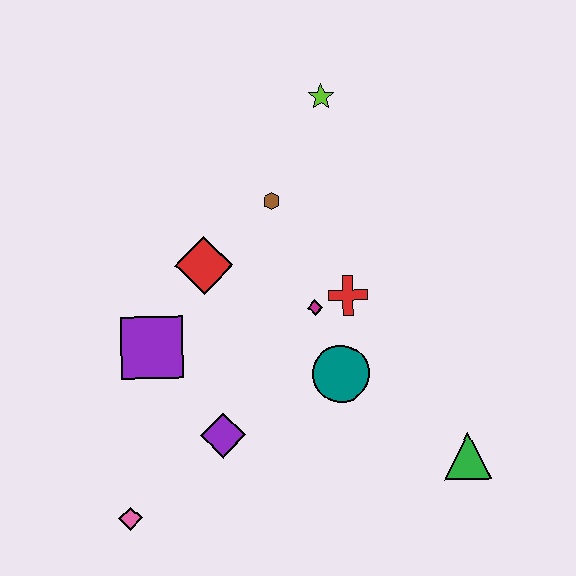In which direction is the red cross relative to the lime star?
The red cross is below the lime star.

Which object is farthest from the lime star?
The pink diamond is farthest from the lime star.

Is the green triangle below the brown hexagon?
Yes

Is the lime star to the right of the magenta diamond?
Yes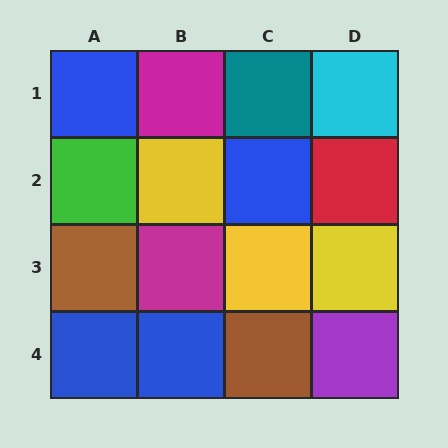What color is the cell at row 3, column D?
Yellow.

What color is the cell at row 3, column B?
Magenta.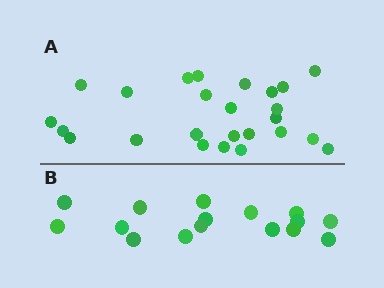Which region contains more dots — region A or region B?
Region A (the top region) has more dots.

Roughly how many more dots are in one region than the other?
Region A has roughly 8 or so more dots than region B.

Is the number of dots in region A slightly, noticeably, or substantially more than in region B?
Region A has substantially more. The ratio is roughly 1.6 to 1.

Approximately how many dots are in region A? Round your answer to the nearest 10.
About 20 dots. (The exact count is 25, which rounds to 20.)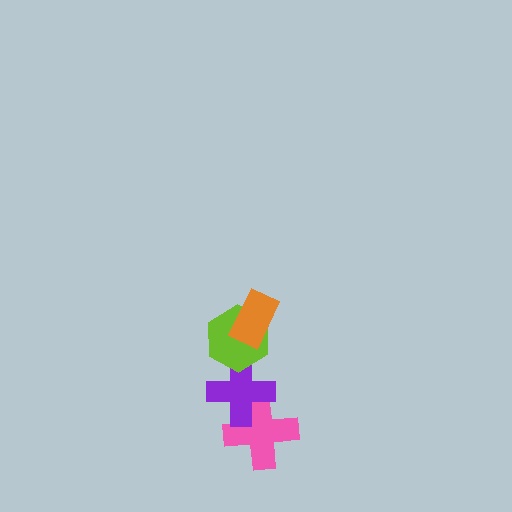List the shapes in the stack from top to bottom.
From top to bottom: the orange rectangle, the lime hexagon, the purple cross, the pink cross.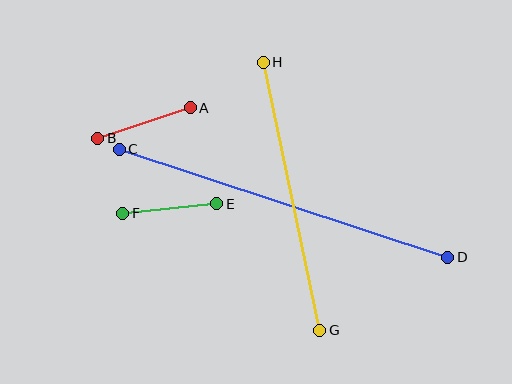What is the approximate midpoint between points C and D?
The midpoint is at approximately (284, 203) pixels.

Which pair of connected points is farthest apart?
Points C and D are farthest apart.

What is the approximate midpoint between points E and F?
The midpoint is at approximately (170, 209) pixels.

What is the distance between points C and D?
The distance is approximately 346 pixels.